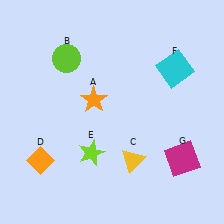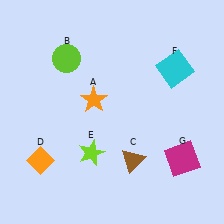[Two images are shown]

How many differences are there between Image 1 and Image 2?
There is 1 difference between the two images.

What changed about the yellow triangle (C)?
In Image 1, C is yellow. In Image 2, it changed to brown.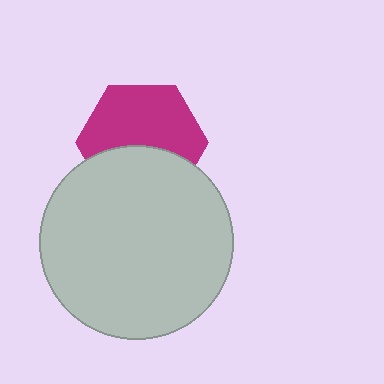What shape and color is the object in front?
The object in front is a light gray circle.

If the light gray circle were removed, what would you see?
You would see the complete magenta hexagon.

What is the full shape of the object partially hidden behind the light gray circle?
The partially hidden object is a magenta hexagon.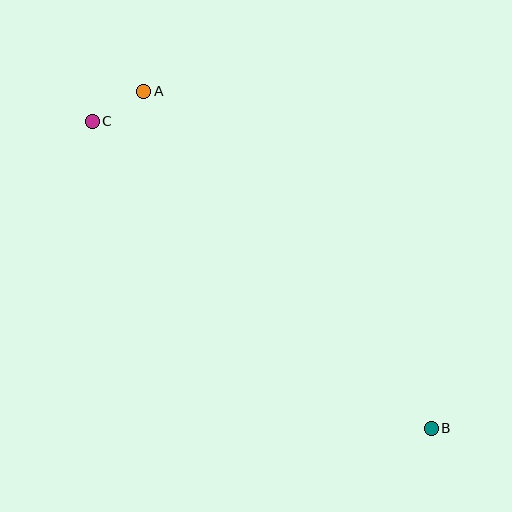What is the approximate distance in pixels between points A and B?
The distance between A and B is approximately 443 pixels.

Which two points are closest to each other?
Points A and C are closest to each other.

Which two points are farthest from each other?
Points B and C are farthest from each other.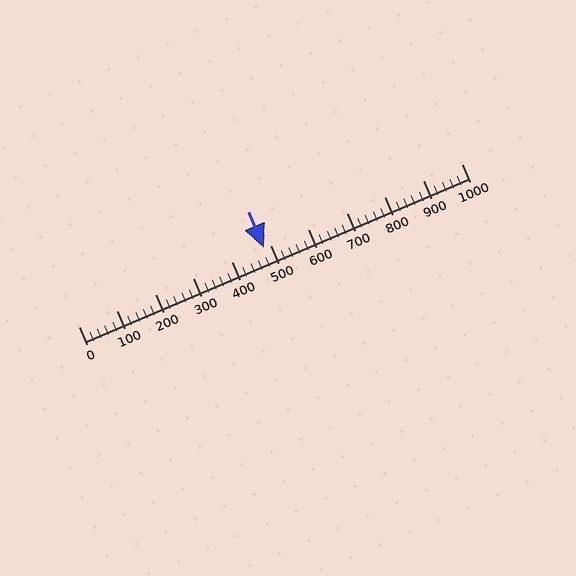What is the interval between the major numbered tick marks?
The major tick marks are spaced 100 units apart.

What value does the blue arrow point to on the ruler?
The blue arrow points to approximately 485.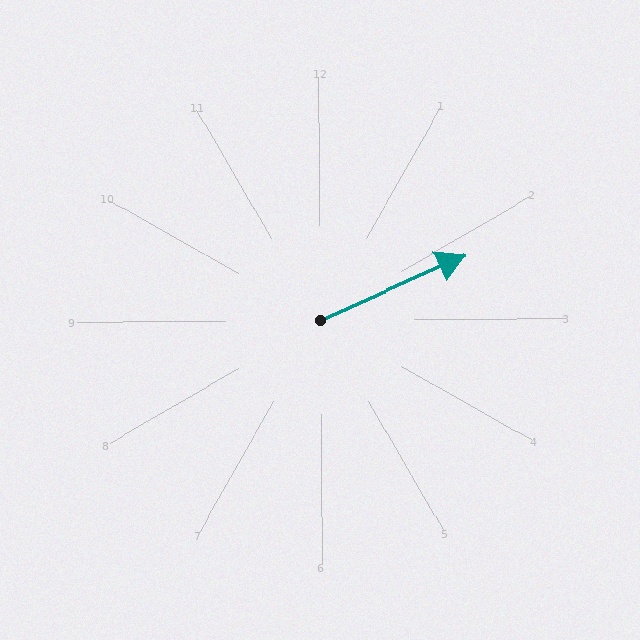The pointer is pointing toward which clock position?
Roughly 2 o'clock.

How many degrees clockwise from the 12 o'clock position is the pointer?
Approximately 66 degrees.